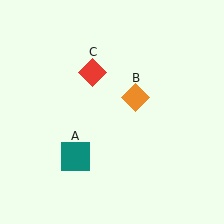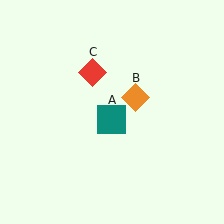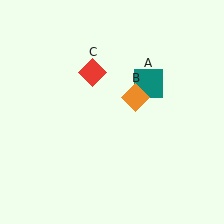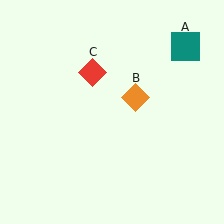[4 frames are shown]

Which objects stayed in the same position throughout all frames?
Orange diamond (object B) and red diamond (object C) remained stationary.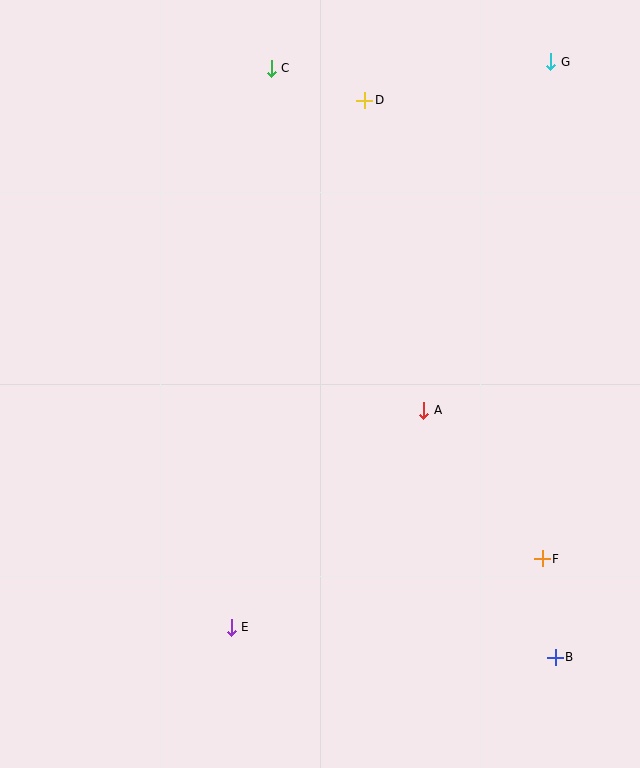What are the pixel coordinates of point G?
Point G is at (551, 62).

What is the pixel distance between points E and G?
The distance between E and G is 650 pixels.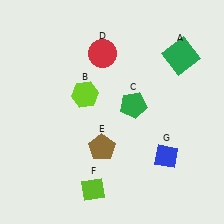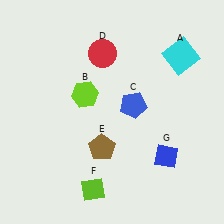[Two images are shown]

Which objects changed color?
A changed from green to cyan. C changed from green to blue.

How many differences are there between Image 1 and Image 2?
There are 2 differences between the two images.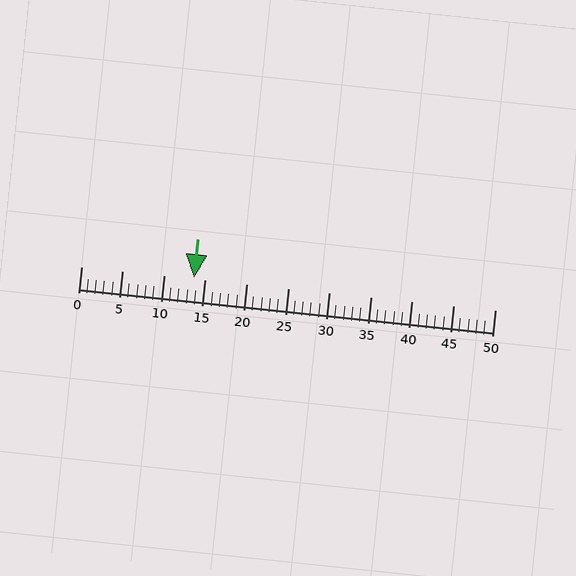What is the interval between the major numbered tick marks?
The major tick marks are spaced 5 units apart.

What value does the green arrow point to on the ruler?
The green arrow points to approximately 14.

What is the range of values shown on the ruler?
The ruler shows values from 0 to 50.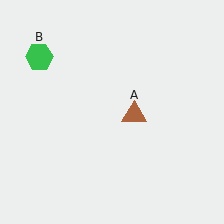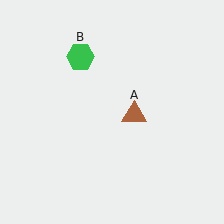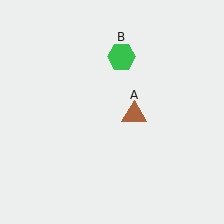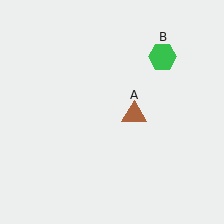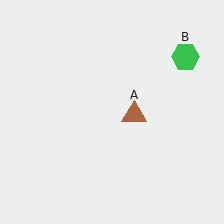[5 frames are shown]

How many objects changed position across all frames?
1 object changed position: green hexagon (object B).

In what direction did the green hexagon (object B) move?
The green hexagon (object B) moved right.